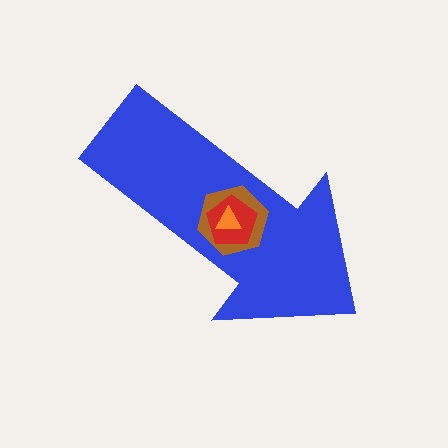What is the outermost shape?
The blue arrow.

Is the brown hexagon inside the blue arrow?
Yes.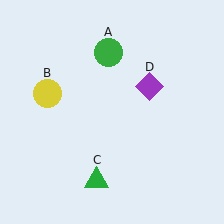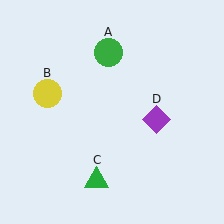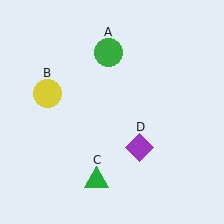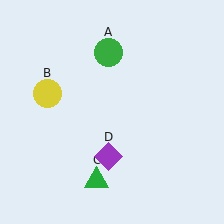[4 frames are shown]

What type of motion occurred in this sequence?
The purple diamond (object D) rotated clockwise around the center of the scene.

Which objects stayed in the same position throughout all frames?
Green circle (object A) and yellow circle (object B) and green triangle (object C) remained stationary.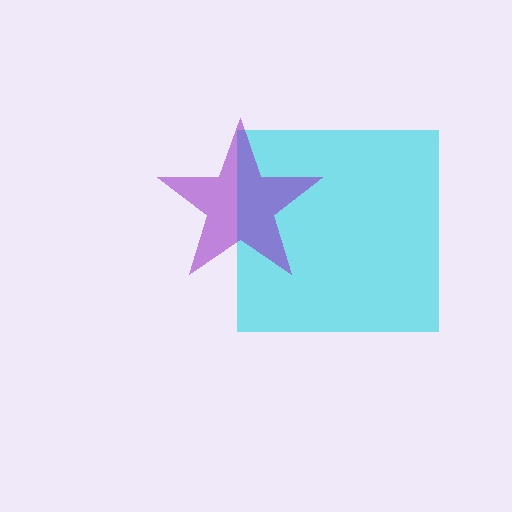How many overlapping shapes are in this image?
There are 2 overlapping shapes in the image.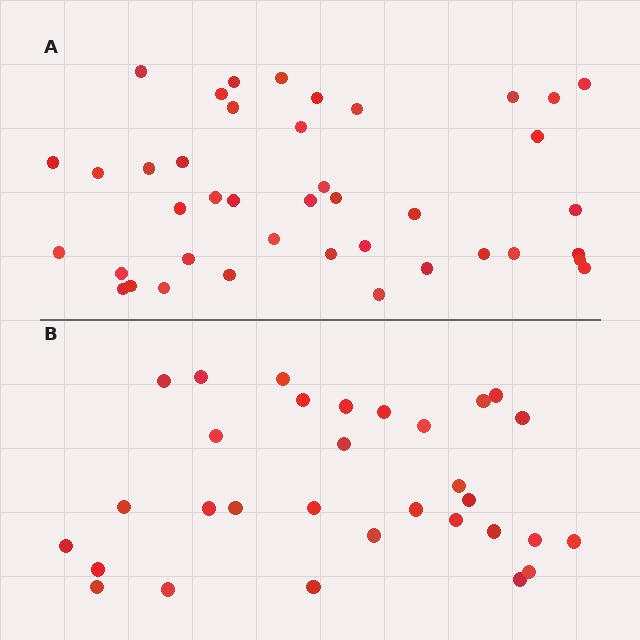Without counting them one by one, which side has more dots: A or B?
Region A (the top region) has more dots.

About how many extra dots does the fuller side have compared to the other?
Region A has roughly 10 or so more dots than region B.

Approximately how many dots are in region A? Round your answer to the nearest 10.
About 40 dots. (The exact count is 41, which rounds to 40.)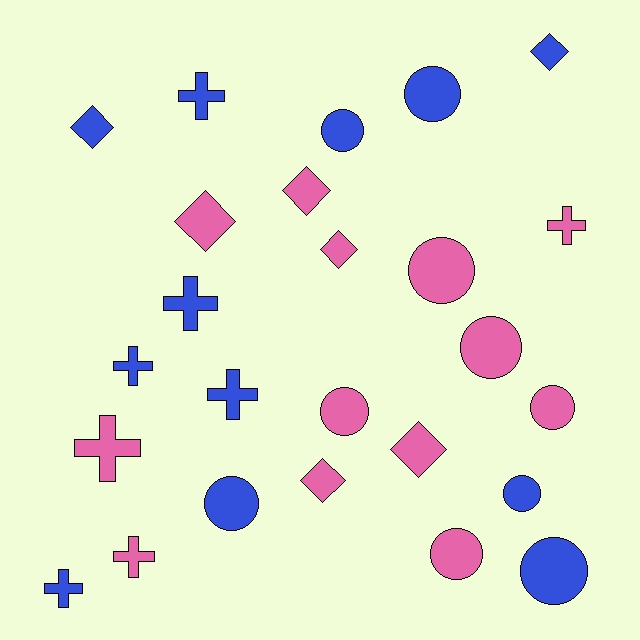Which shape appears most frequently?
Circle, with 10 objects.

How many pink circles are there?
There are 5 pink circles.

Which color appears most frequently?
Pink, with 13 objects.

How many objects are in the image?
There are 25 objects.